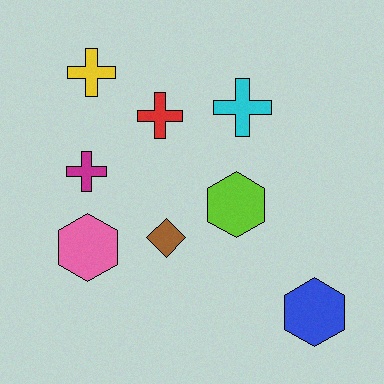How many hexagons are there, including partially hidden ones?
There are 3 hexagons.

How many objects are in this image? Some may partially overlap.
There are 8 objects.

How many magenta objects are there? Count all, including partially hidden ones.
There is 1 magenta object.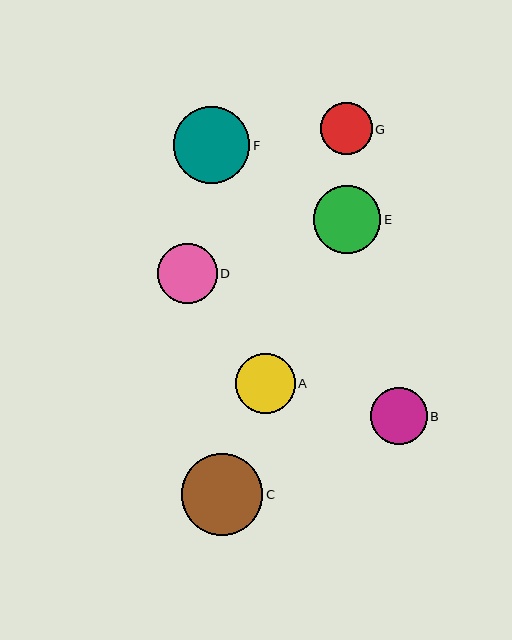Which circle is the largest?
Circle C is the largest with a size of approximately 81 pixels.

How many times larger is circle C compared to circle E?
Circle C is approximately 1.2 times the size of circle E.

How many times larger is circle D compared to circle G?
Circle D is approximately 1.1 times the size of circle G.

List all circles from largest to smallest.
From largest to smallest: C, F, E, D, A, B, G.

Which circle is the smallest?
Circle G is the smallest with a size of approximately 52 pixels.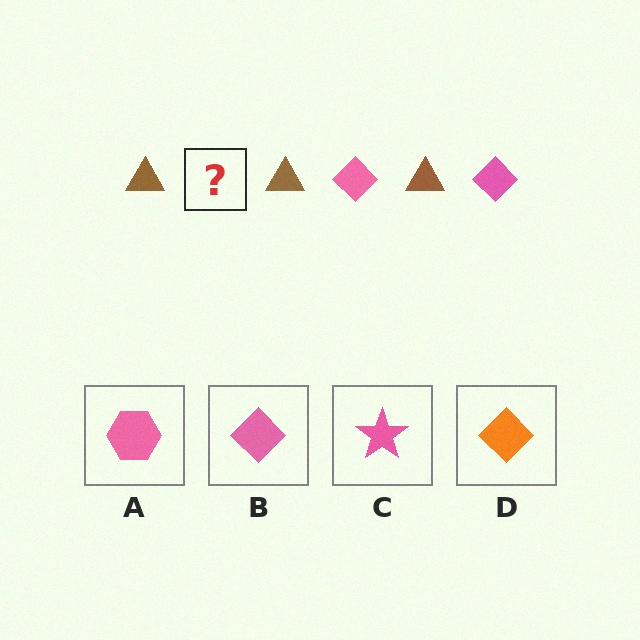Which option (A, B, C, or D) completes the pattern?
B.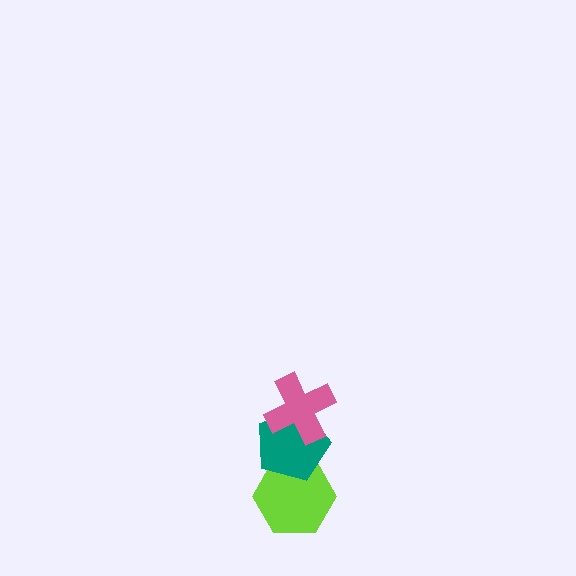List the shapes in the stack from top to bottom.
From top to bottom: the pink cross, the teal pentagon, the lime hexagon.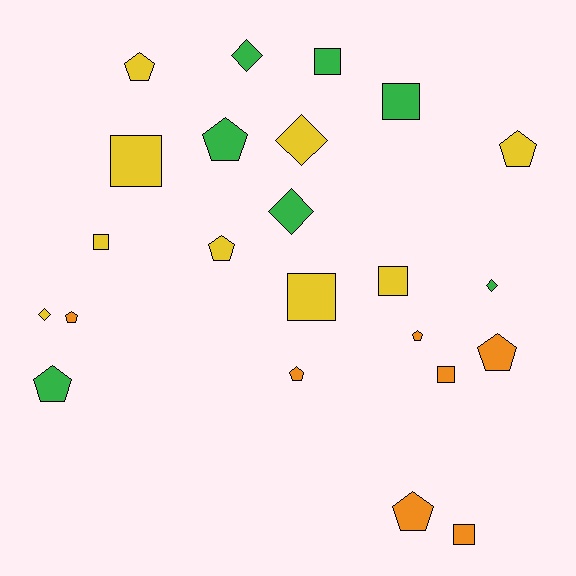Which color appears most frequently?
Yellow, with 9 objects.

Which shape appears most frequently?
Pentagon, with 10 objects.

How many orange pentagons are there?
There are 5 orange pentagons.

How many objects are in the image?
There are 23 objects.